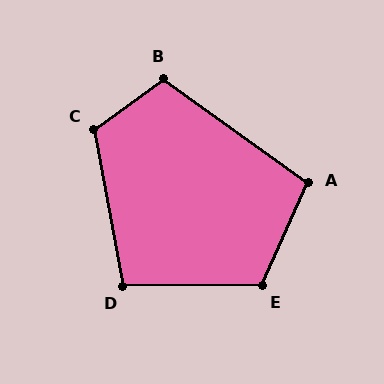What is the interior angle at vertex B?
Approximately 109 degrees (obtuse).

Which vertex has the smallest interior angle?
D, at approximately 100 degrees.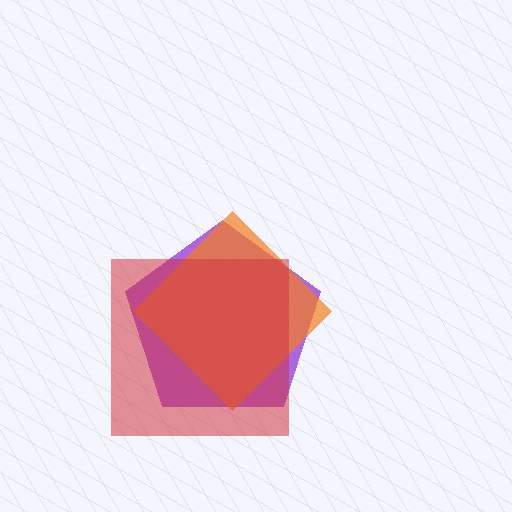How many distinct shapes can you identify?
There are 3 distinct shapes: a purple pentagon, an orange diamond, a red square.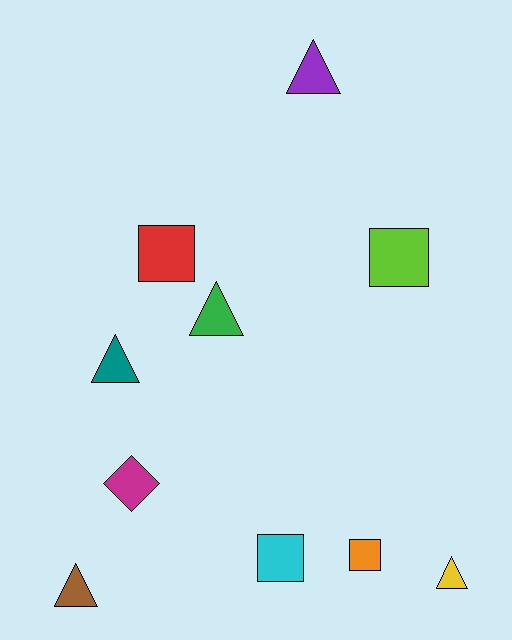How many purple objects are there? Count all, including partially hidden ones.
There is 1 purple object.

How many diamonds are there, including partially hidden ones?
There is 1 diamond.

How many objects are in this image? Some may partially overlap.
There are 10 objects.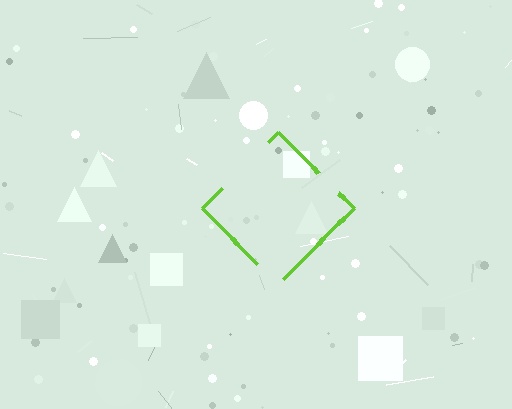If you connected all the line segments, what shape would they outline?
They would outline a diamond.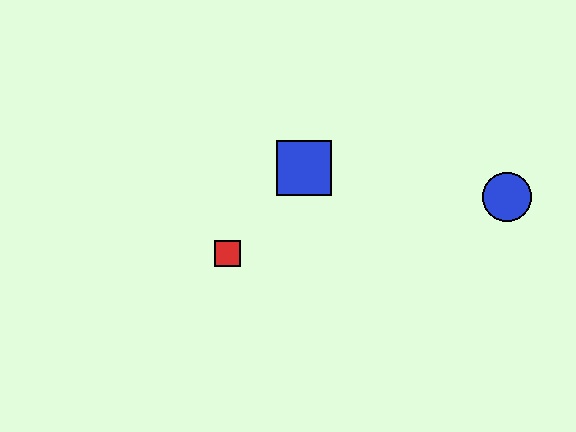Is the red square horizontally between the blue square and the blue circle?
No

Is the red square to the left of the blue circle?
Yes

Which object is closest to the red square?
The blue square is closest to the red square.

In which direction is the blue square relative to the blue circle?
The blue square is to the left of the blue circle.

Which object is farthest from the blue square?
The blue circle is farthest from the blue square.